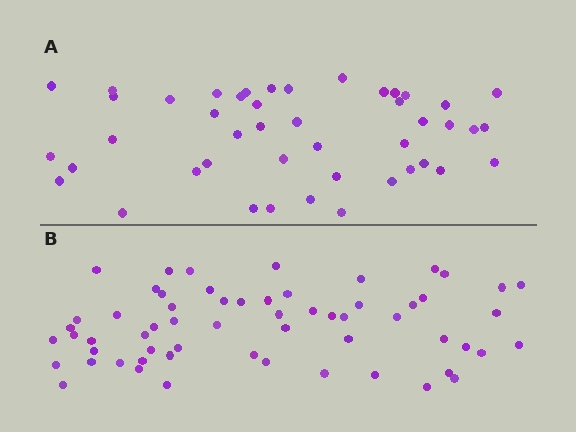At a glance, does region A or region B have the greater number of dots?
Region B (the bottom region) has more dots.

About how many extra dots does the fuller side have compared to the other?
Region B has approximately 15 more dots than region A.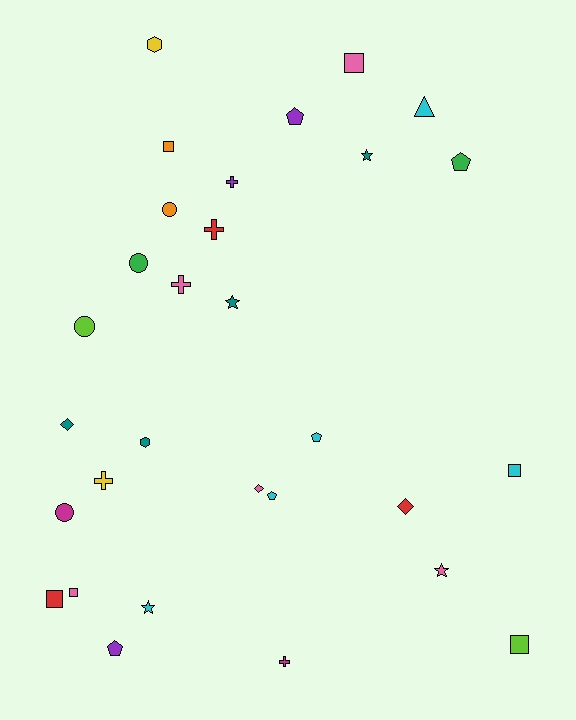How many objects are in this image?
There are 30 objects.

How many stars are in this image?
There are 4 stars.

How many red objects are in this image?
There are 3 red objects.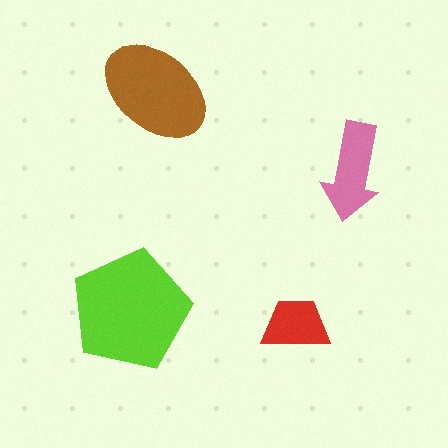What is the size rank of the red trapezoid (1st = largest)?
4th.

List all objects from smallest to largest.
The red trapezoid, the pink arrow, the brown ellipse, the lime pentagon.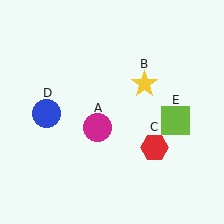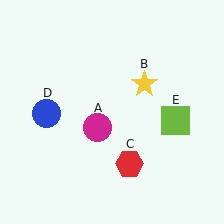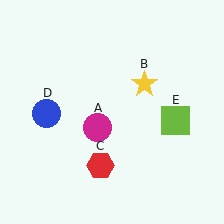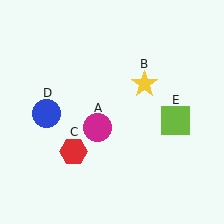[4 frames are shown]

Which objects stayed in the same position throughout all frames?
Magenta circle (object A) and yellow star (object B) and blue circle (object D) and lime square (object E) remained stationary.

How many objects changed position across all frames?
1 object changed position: red hexagon (object C).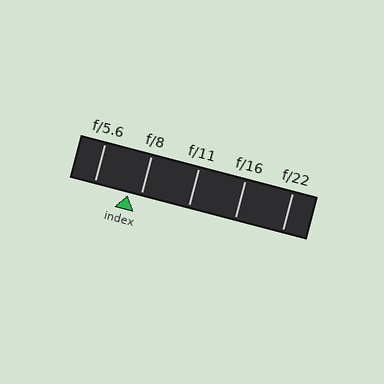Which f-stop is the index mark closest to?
The index mark is closest to f/8.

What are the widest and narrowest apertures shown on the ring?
The widest aperture shown is f/5.6 and the narrowest is f/22.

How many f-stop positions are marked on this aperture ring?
There are 5 f-stop positions marked.